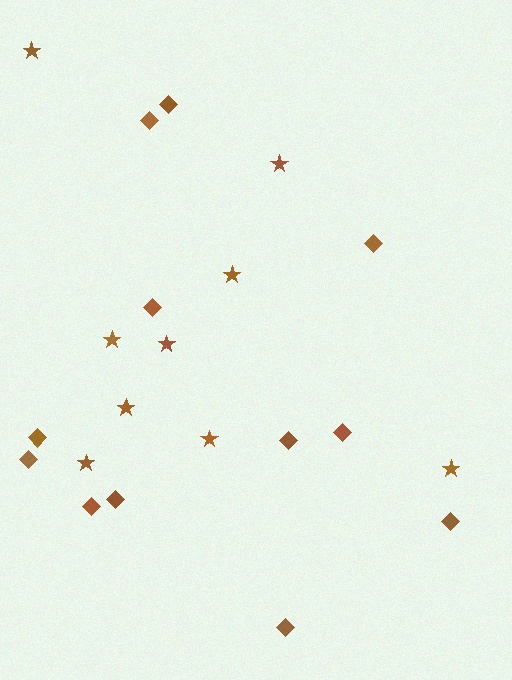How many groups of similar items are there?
There are 2 groups: one group of stars (9) and one group of diamonds (12).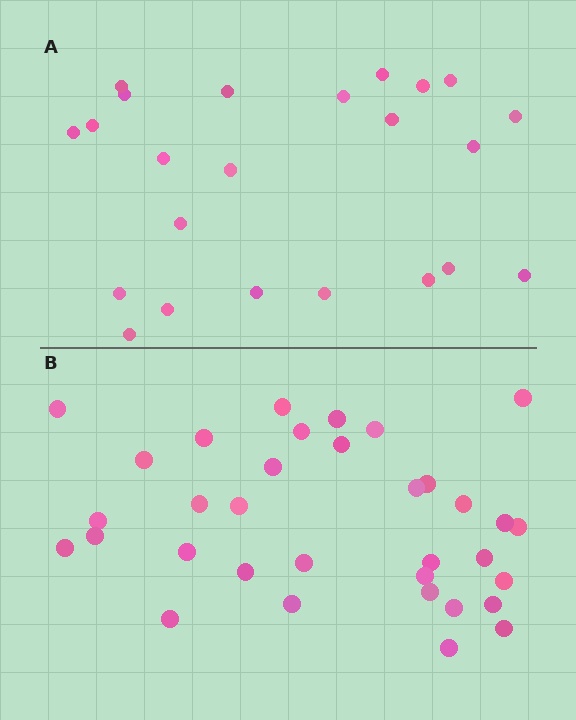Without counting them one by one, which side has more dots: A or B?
Region B (the bottom region) has more dots.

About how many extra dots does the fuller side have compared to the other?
Region B has roughly 12 or so more dots than region A.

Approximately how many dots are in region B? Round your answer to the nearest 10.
About 30 dots. (The exact count is 34, which rounds to 30.)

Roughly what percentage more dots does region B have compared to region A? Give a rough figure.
About 50% more.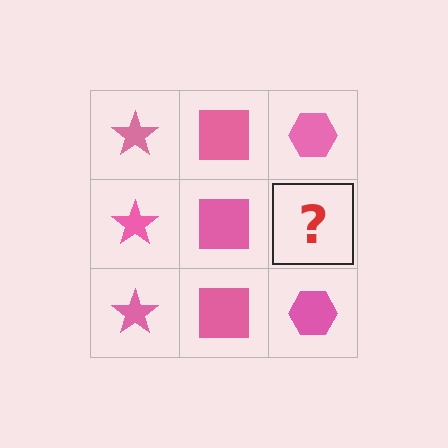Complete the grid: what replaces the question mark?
The question mark should be replaced with a pink hexagon.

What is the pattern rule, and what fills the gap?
The rule is that each column has a consistent shape. The gap should be filled with a pink hexagon.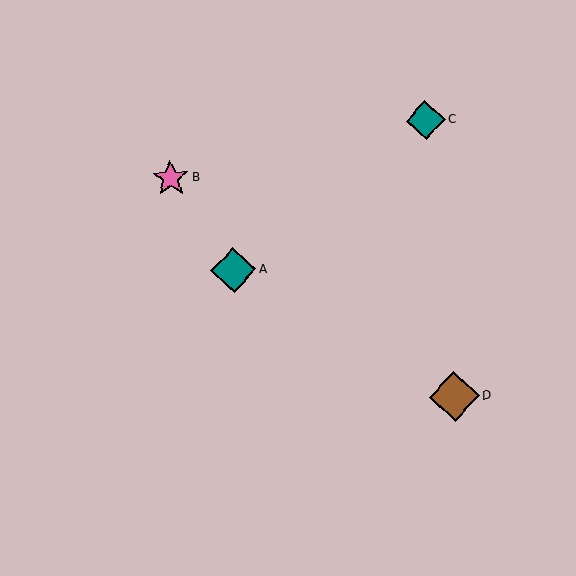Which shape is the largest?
The brown diamond (labeled D) is the largest.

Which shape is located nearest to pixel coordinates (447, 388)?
The brown diamond (labeled D) at (454, 397) is nearest to that location.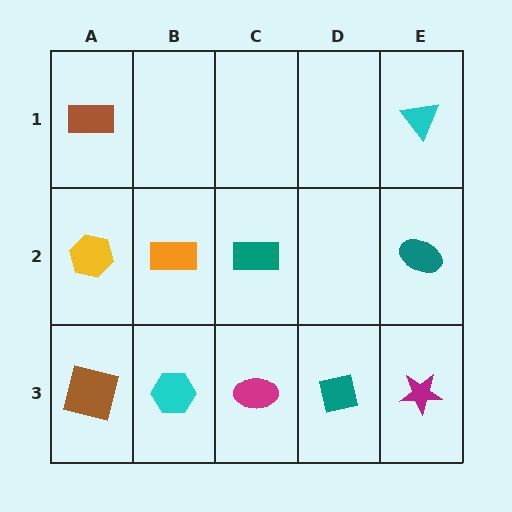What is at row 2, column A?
A yellow hexagon.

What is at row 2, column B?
An orange rectangle.